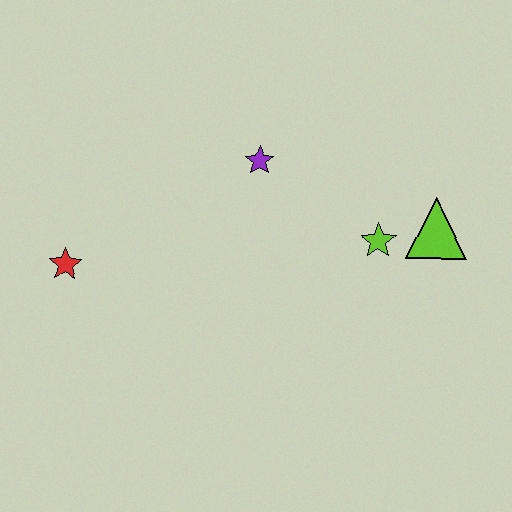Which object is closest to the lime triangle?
The lime star is closest to the lime triangle.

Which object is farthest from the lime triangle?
The red star is farthest from the lime triangle.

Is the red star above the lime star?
No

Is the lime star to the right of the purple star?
Yes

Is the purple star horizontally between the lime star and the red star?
Yes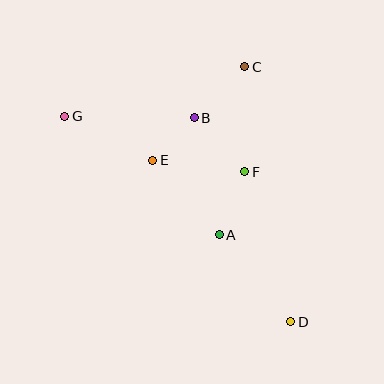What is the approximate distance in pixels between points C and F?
The distance between C and F is approximately 105 pixels.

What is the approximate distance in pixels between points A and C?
The distance between A and C is approximately 170 pixels.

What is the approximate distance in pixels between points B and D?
The distance between B and D is approximately 226 pixels.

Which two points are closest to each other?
Points B and E are closest to each other.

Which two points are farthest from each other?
Points D and G are farthest from each other.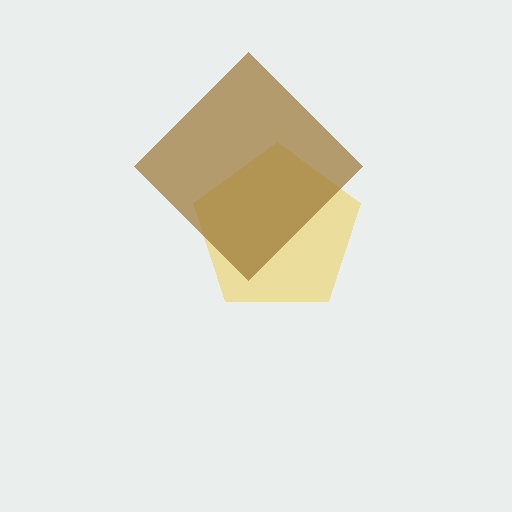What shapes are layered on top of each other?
The layered shapes are: a yellow pentagon, a brown diamond.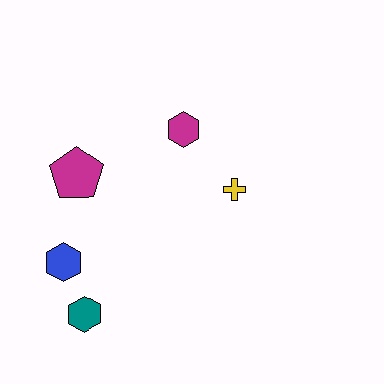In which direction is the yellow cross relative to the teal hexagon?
The yellow cross is to the right of the teal hexagon.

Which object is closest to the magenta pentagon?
The blue hexagon is closest to the magenta pentagon.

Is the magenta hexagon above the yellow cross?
Yes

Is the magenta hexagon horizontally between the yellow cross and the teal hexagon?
Yes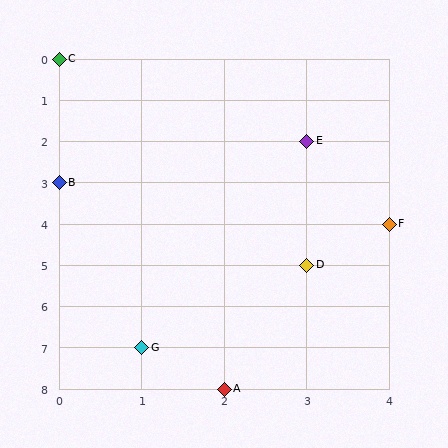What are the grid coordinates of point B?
Point B is at grid coordinates (0, 3).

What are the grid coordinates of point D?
Point D is at grid coordinates (3, 5).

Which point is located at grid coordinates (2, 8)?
Point A is at (2, 8).